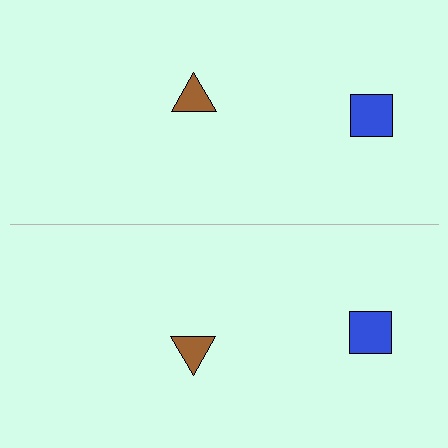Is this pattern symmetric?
Yes, this pattern has bilateral (reflection) symmetry.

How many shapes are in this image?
There are 4 shapes in this image.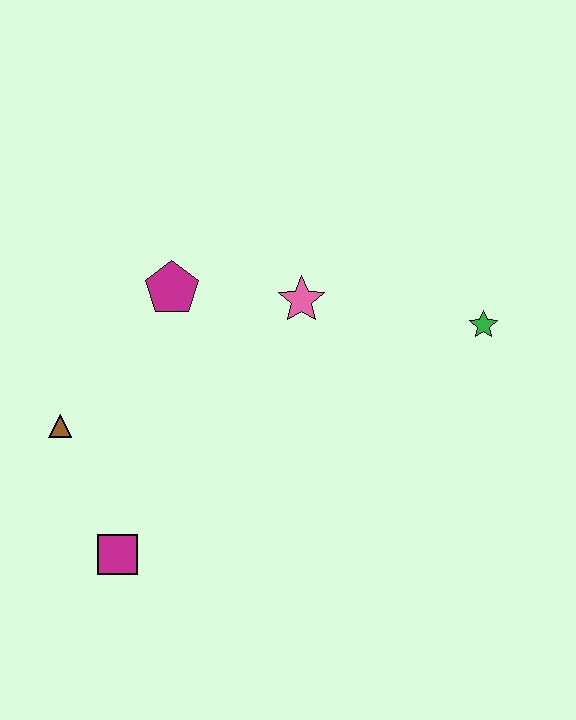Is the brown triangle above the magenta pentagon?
No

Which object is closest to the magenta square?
The brown triangle is closest to the magenta square.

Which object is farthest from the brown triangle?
The green star is farthest from the brown triangle.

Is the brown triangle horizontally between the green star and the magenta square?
No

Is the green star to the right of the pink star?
Yes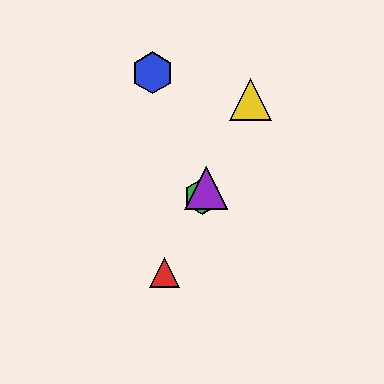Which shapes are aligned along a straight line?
The red triangle, the green hexagon, the yellow triangle, the purple triangle are aligned along a straight line.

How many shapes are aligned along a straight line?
4 shapes (the red triangle, the green hexagon, the yellow triangle, the purple triangle) are aligned along a straight line.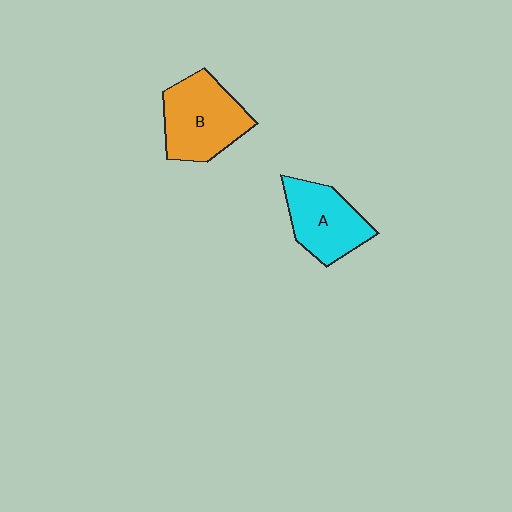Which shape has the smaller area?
Shape A (cyan).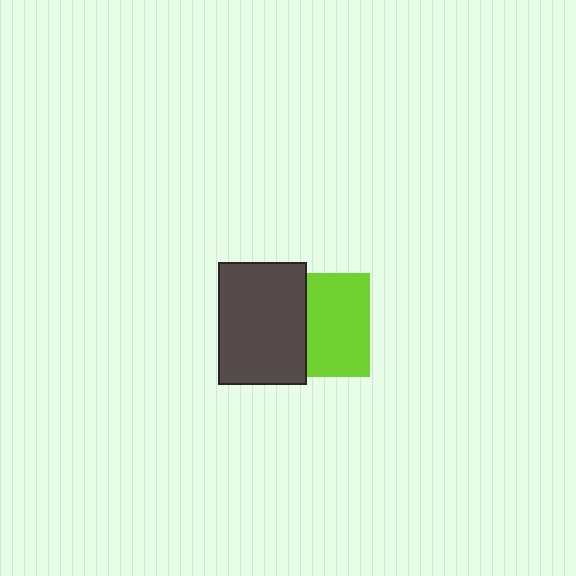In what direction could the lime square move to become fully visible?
The lime square could move right. That would shift it out from behind the dark gray rectangle entirely.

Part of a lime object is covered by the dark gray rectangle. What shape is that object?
It is a square.